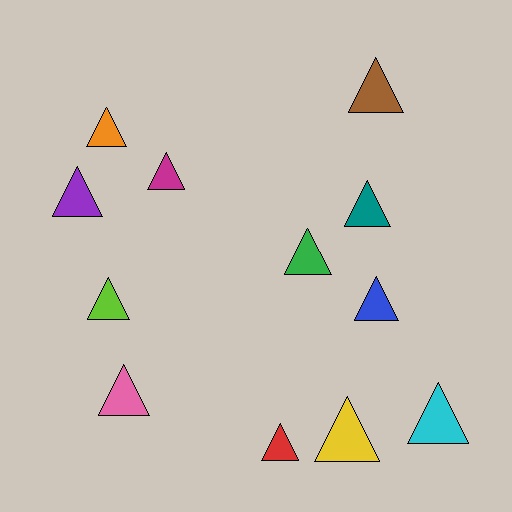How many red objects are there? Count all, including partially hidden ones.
There is 1 red object.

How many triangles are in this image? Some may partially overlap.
There are 12 triangles.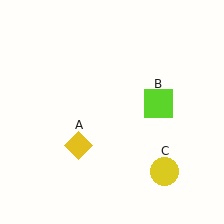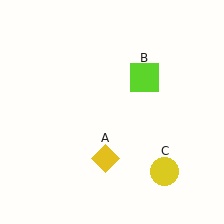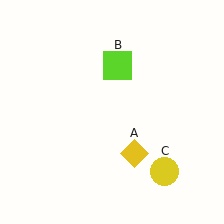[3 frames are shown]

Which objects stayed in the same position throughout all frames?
Yellow circle (object C) remained stationary.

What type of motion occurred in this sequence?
The yellow diamond (object A), lime square (object B) rotated counterclockwise around the center of the scene.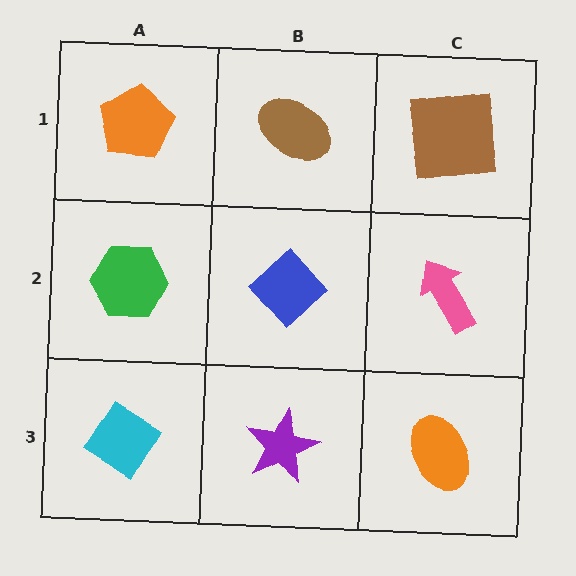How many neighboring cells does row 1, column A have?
2.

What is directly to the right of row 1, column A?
A brown ellipse.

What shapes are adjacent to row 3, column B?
A blue diamond (row 2, column B), a cyan diamond (row 3, column A), an orange ellipse (row 3, column C).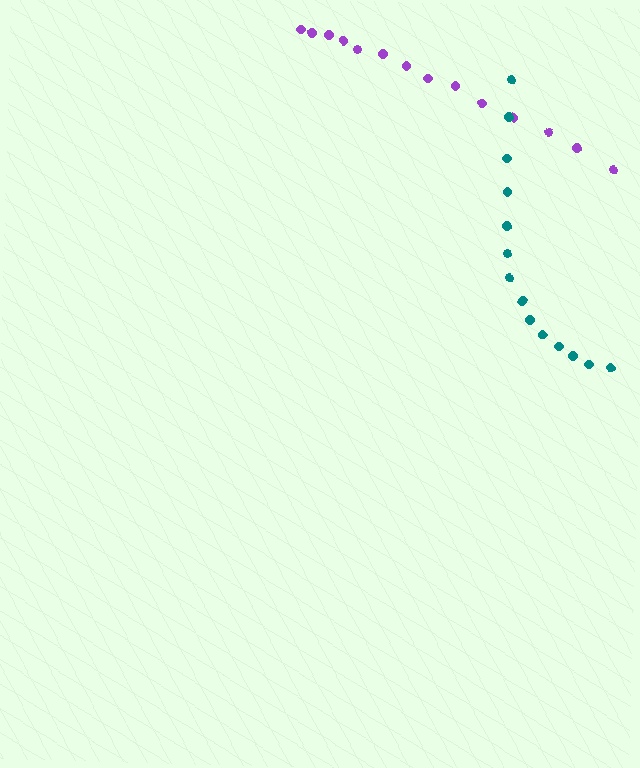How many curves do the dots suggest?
There are 2 distinct paths.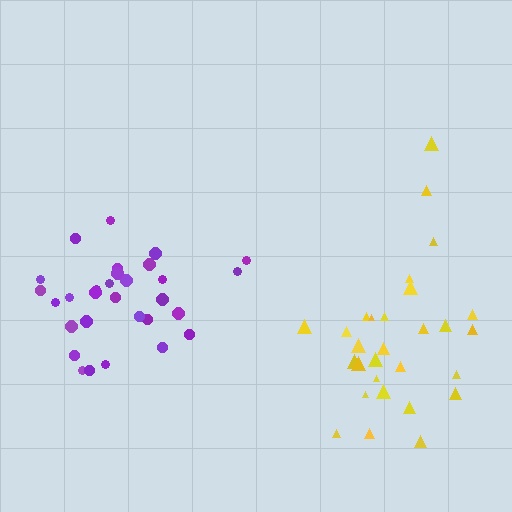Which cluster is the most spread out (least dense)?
Yellow.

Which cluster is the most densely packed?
Purple.